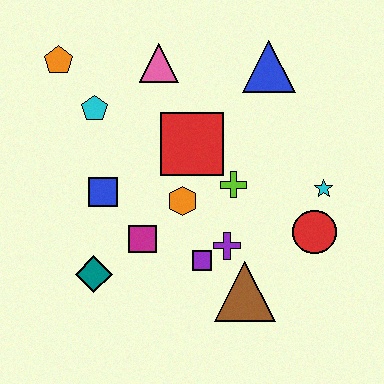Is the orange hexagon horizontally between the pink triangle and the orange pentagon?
No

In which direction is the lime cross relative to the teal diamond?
The lime cross is to the right of the teal diamond.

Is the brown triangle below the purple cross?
Yes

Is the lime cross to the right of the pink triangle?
Yes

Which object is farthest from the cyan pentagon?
The red circle is farthest from the cyan pentagon.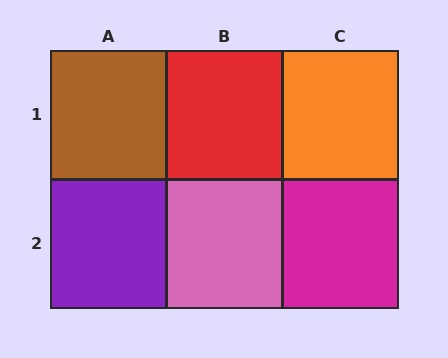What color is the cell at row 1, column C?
Orange.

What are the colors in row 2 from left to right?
Purple, pink, magenta.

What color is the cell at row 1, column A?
Brown.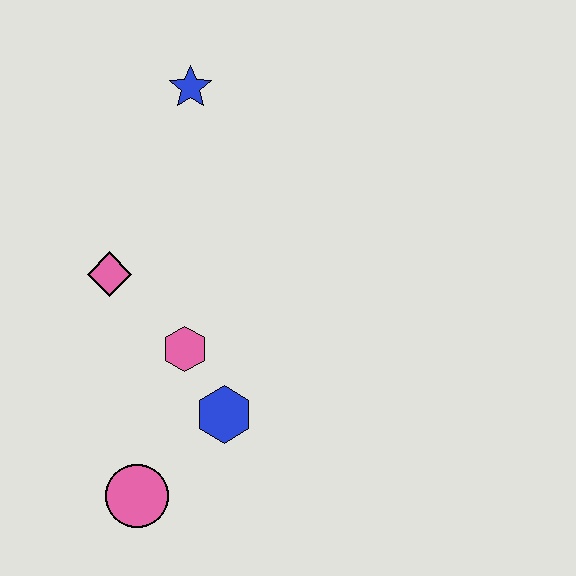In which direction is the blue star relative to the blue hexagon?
The blue star is above the blue hexagon.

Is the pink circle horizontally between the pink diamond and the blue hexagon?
Yes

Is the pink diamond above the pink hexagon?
Yes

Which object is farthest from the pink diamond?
The pink circle is farthest from the pink diamond.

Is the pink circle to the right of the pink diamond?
Yes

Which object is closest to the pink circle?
The blue hexagon is closest to the pink circle.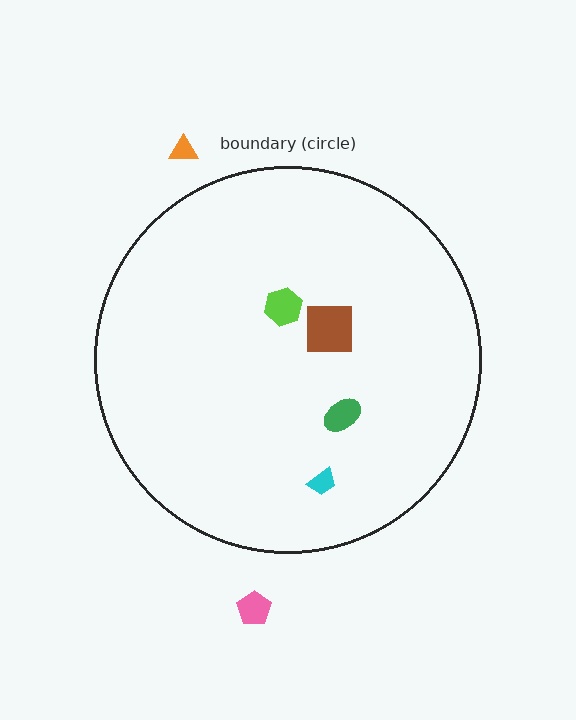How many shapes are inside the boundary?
4 inside, 2 outside.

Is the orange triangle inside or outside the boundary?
Outside.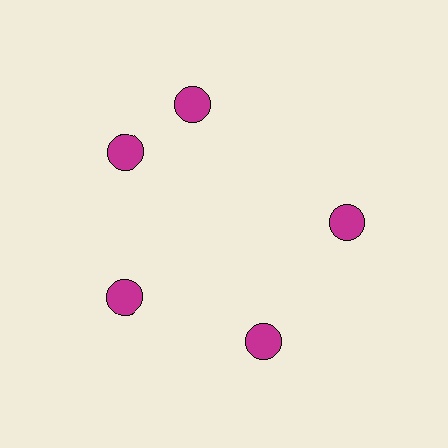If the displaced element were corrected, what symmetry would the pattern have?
It would have 5-fold rotational symmetry — the pattern would map onto itself every 72 degrees.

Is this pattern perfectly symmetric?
No. The 5 magenta circles are arranged in a ring, but one element near the 1 o'clock position is rotated out of alignment along the ring, breaking the 5-fold rotational symmetry.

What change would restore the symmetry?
The symmetry would be restored by rotating it back into even spacing with its neighbors so that all 5 circles sit at equal angles and equal distance from the center.